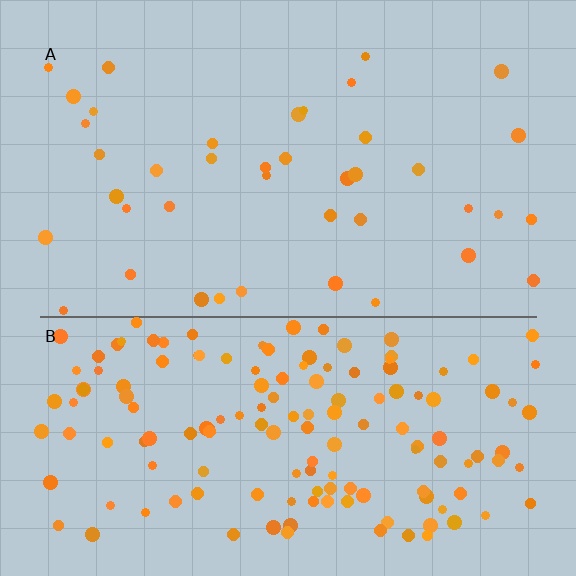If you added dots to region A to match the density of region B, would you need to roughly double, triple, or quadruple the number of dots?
Approximately quadruple.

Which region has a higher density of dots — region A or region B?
B (the bottom).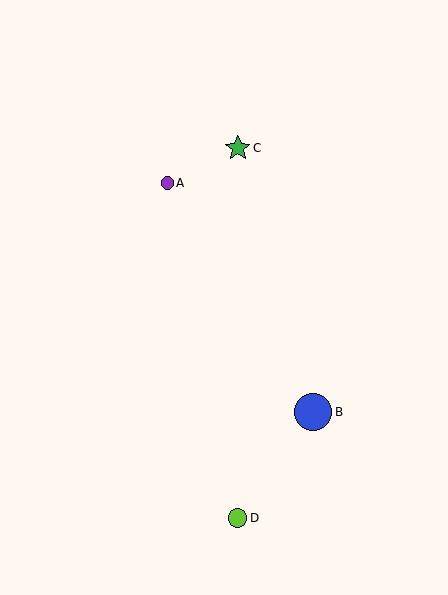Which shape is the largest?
The blue circle (labeled B) is the largest.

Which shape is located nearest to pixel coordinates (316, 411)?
The blue circle (labeled B) at (313, 412) is nearest to that location.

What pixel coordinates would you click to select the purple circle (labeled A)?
Click at (167, 183) to select the purple circle A.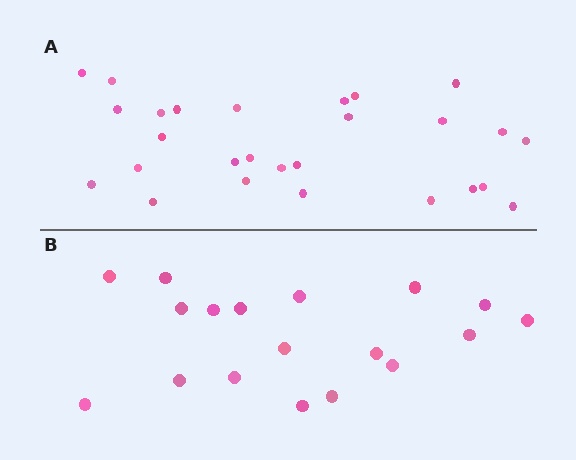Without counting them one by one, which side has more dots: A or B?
Region A (the top region) has more dots.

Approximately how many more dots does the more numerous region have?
Region A has roughly 8 or so more dots than region B.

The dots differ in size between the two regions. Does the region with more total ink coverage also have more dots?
No. Region B has more total ink coverage because its dots are larger, but region A actually contains more individual dots. Total area can be misleading — the number of items is what matters here.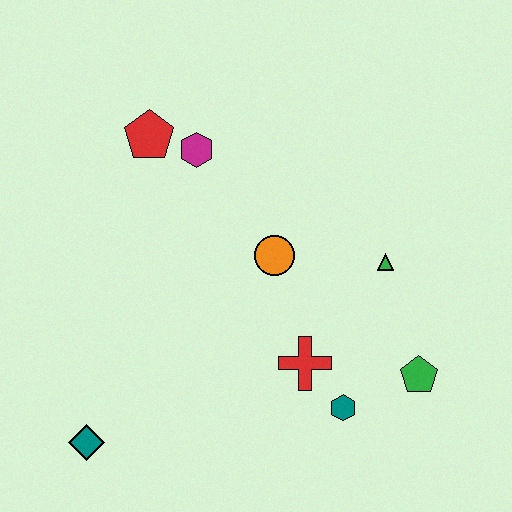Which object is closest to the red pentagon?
The magenta hexagon is closest to the red pentagon.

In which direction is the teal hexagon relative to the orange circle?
The teal hexagon is below the orange circle.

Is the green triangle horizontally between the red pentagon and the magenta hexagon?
No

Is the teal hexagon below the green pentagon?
Yes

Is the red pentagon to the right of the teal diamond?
Yes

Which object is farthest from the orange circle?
The teal diamond is farthest from the orange circle.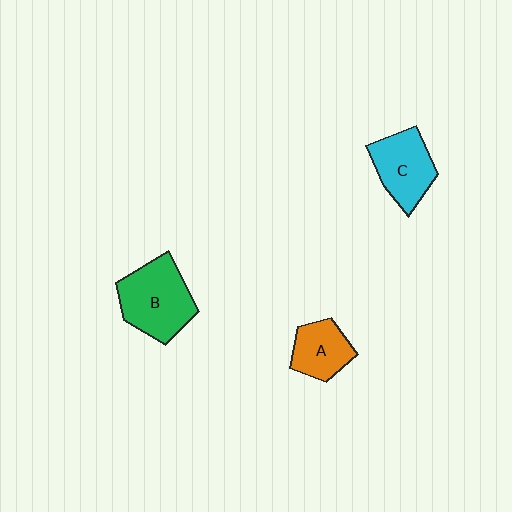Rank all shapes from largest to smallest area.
From largest to smallest: B (green), C (cyan), A (orange).